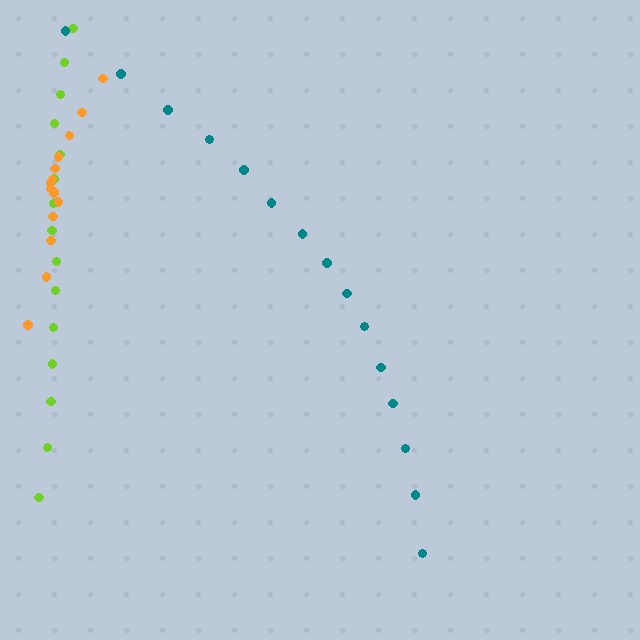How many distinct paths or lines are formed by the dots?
There are 3 distinct paths.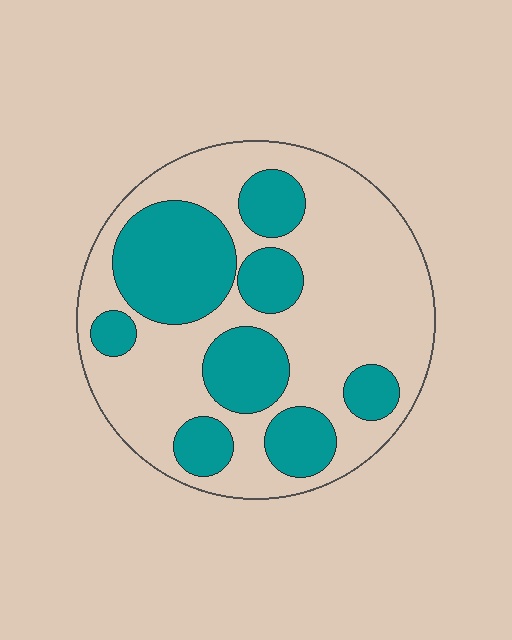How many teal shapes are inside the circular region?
8.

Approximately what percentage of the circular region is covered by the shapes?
Approximately 35%.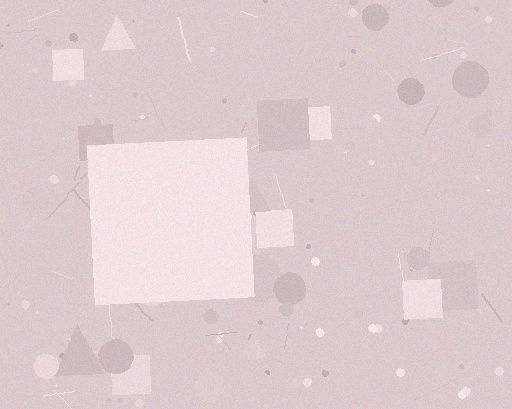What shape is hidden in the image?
A square is hidden in the image.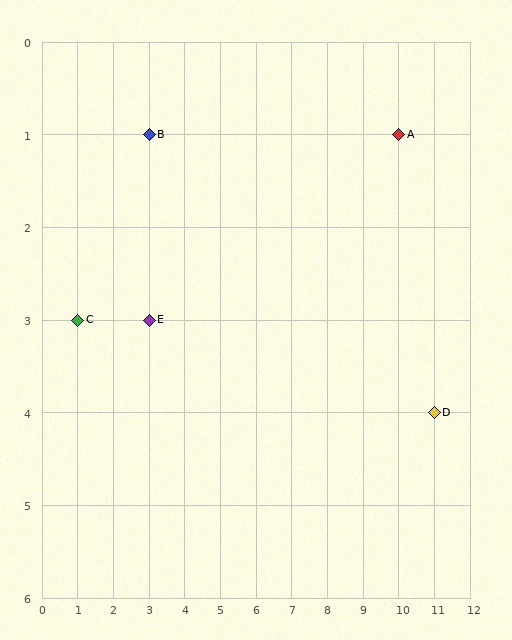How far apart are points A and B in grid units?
Points A and B are 7 columns apart.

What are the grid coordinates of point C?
Point C is at grid coordinates (1, 3).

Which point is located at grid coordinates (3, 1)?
Point B is at (3, 1).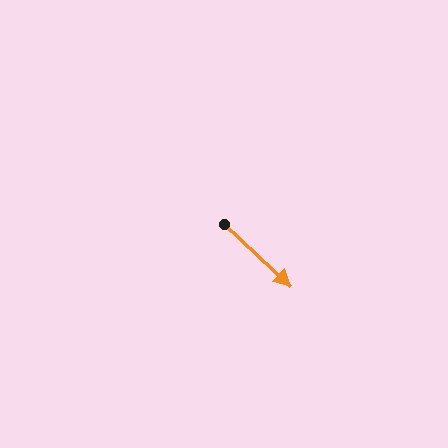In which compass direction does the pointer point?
Southeast.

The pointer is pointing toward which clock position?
Roughly 4 o'clock.